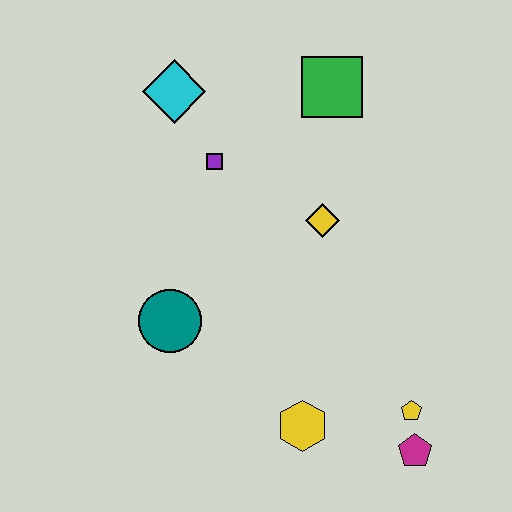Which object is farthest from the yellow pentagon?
The cyan diamond is farthest from the yellow pentagon.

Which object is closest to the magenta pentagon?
The yellow pentagon is closest to the magenta pentagon.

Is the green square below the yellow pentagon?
No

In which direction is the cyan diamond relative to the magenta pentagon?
The cyan diamond is above the magenta pentagon.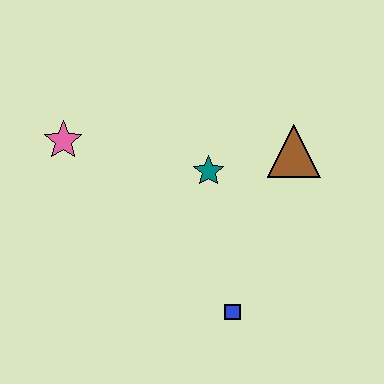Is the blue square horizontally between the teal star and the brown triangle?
Yes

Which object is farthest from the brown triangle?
The pink star is farthest from the brown triangle.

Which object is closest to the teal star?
The brown triangle is closest to the teal star.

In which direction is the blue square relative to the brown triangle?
The blue square is below the brown triangle.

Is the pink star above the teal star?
Yes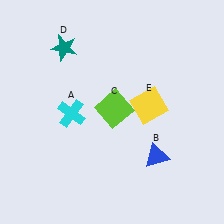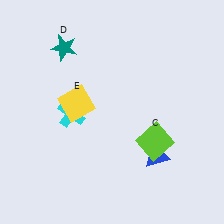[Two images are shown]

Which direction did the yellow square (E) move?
The yellow square (E) moved left.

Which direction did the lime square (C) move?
The lime square (C) moved right.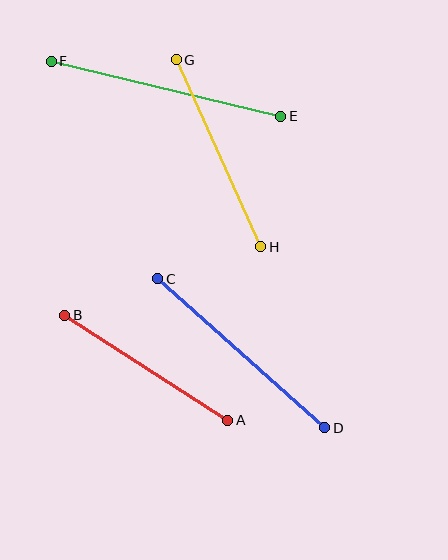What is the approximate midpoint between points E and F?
The midpoint is at approximately (166, 89) pixels.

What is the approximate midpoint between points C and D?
The midpoint is at approximately (241, 353) pixels.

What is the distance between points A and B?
The distance is approximately 194 pixels.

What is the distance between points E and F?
The distance is approximately 236 pixels.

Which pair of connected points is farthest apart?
Points E and F are farthest apart.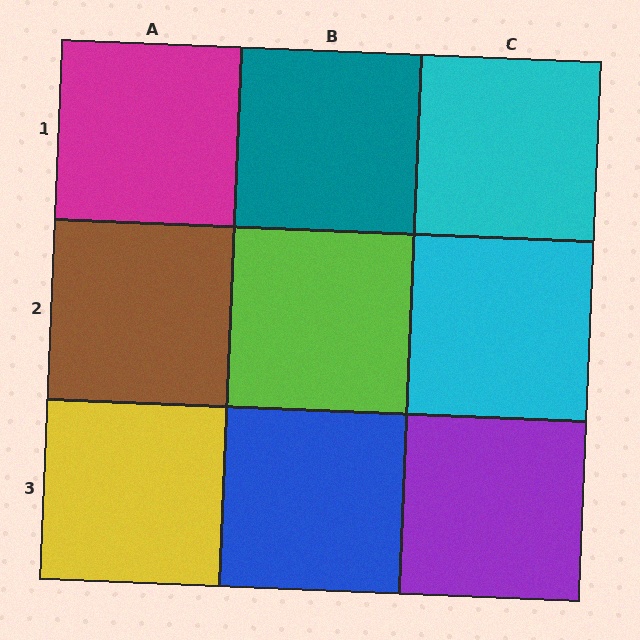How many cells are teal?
1 cell is teal.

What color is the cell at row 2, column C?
Cyan.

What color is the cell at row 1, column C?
Cyan.